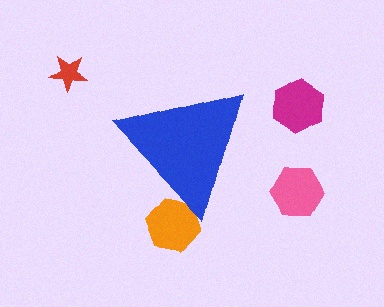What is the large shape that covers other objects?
A blue triangle.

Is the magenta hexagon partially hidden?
No, the magenta hexagon is fully visible.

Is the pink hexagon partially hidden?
No, the pink hexagon is fully visible.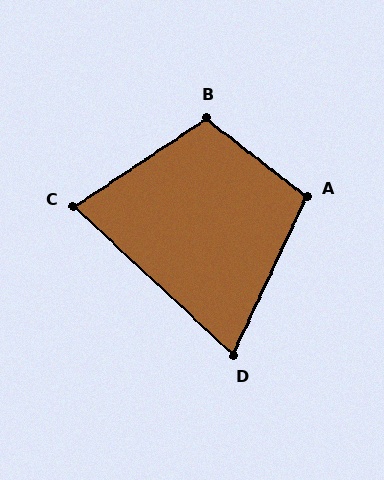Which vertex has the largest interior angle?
B, at approximately 108 degrees.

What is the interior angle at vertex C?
Approximately 77 degrees (acute).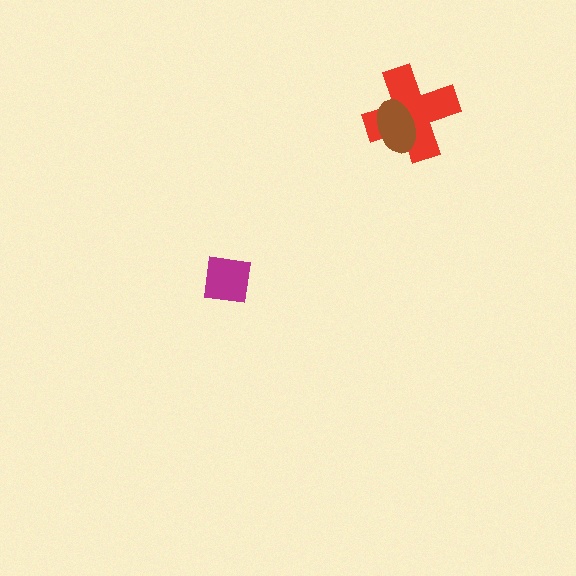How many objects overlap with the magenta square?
0 objects overlap with the magenta square.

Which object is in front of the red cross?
The brown ellipse is in front of the red cross.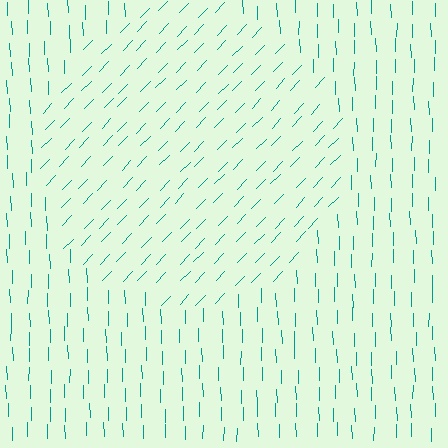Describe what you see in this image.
The image is filled with small teal line segments. A circle region in the image has lines oriented differently from the surrounding lines, creating a visible texture boundary.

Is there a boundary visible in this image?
Yes, there is a texture boundary formed by a change in line orientation.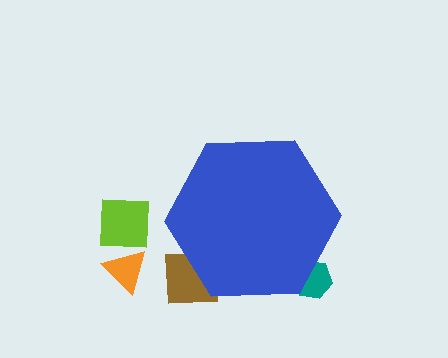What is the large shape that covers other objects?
A blue hexagon.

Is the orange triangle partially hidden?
No, the orange triangle is fully visible.